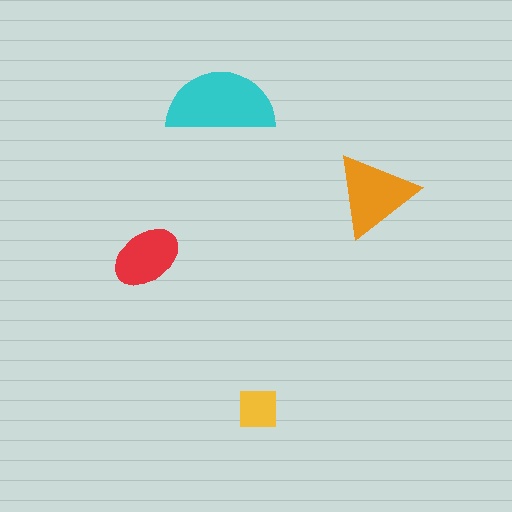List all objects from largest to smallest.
The cyan semicircle, the orange triangle, the red ellipse, the yellow square.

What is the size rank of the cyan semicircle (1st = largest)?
1st.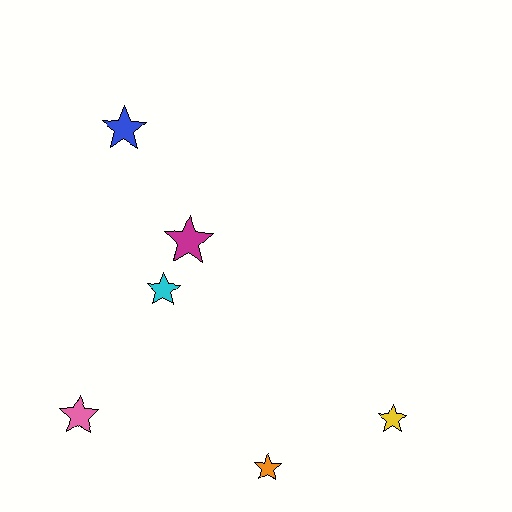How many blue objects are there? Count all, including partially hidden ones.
There is 1 blue object.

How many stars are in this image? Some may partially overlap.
There are 6 stars.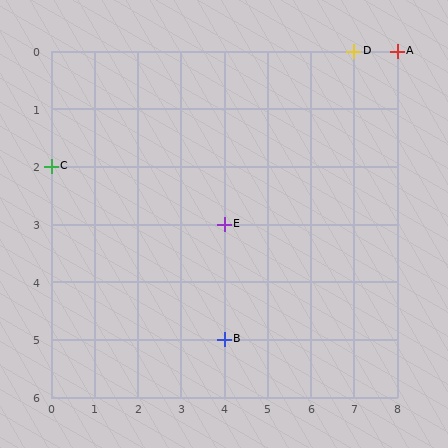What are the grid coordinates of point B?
Point B is at grid coordinates (4, 5).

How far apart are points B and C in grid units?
Points B and C are 4 columns and 3 rows apart (about 5.0 grid units diagonally).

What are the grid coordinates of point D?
Point D is at grid coordinates (7, 0).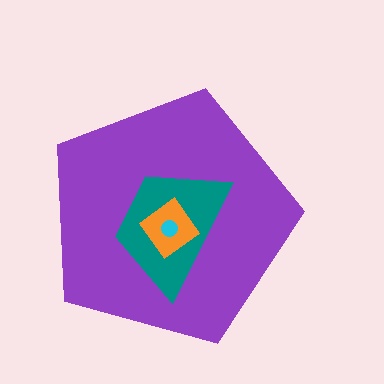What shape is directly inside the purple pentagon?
The teal trapezoid.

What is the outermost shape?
The purple pentagon.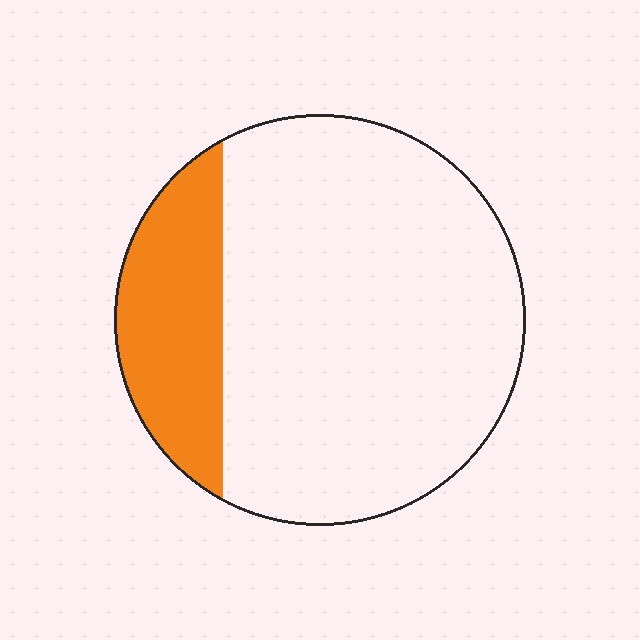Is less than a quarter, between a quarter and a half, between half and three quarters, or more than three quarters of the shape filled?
Less than a quarter.